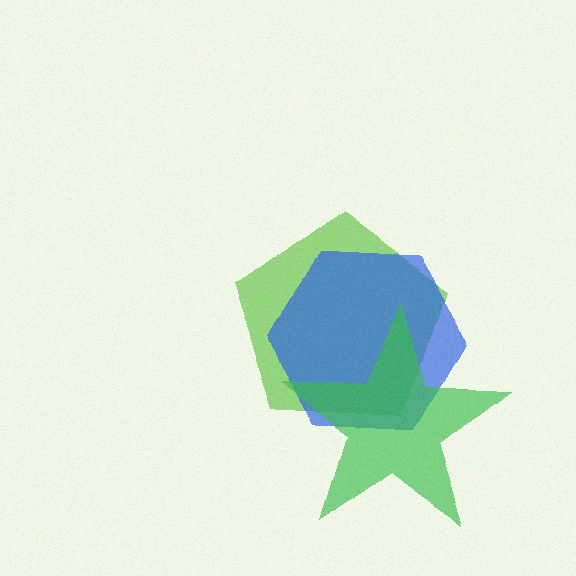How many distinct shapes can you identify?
There are 3 distinct shapes: a lime pentagon, a blue hexagon, a green star.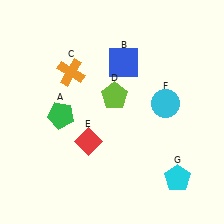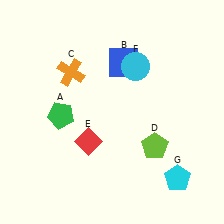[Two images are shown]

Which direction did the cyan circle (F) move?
The cyan circle (F) moved up.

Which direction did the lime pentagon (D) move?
The lime pentagon (D) moved down.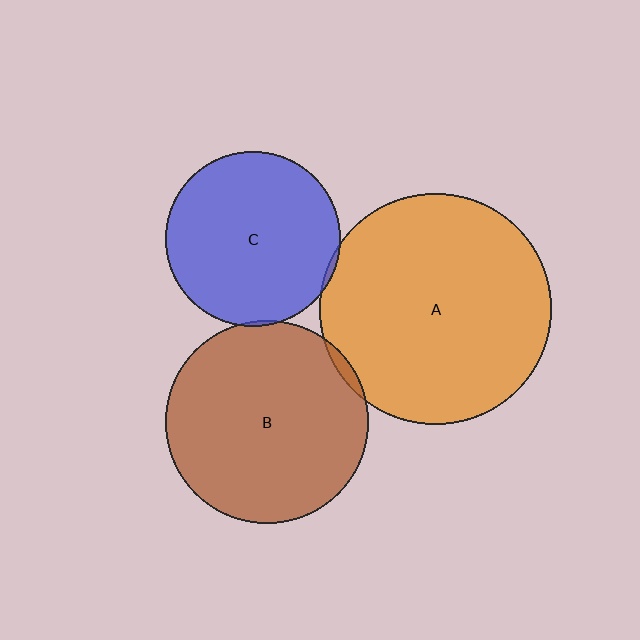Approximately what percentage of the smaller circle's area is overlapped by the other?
Approximately 5%.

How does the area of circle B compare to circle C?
Approximately 1.3 times.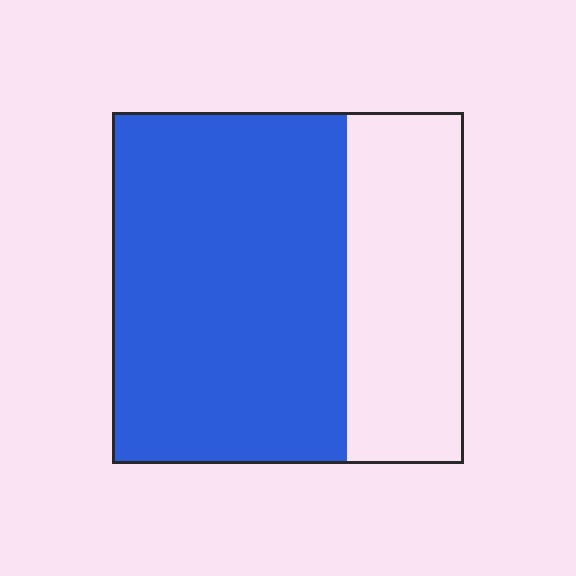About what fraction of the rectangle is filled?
About two thirds (2/3).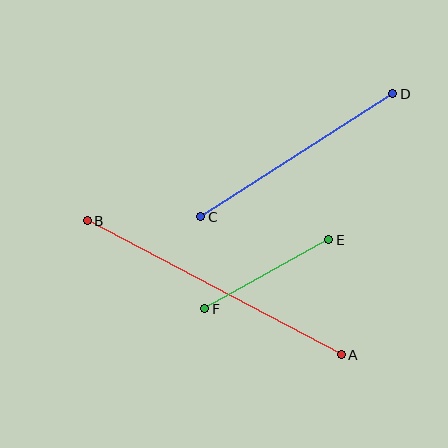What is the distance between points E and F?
The distance is approximately 142 pixels.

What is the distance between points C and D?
The distance is approximately 228 pixels.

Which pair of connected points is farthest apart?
Points A and B are farthest apart.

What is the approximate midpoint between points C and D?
The midpoint is at approximately (297, 155) pixels.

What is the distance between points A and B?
The distance is approximately 287 pixels.